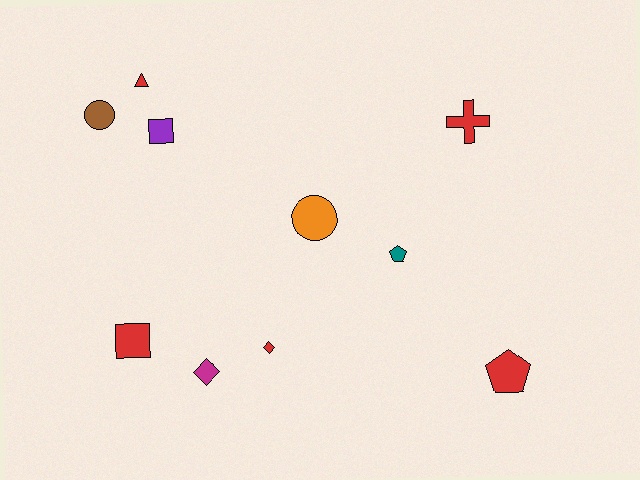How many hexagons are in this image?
There are no hexagons.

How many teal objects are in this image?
There is 1 teal object.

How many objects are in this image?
There are 10 objects.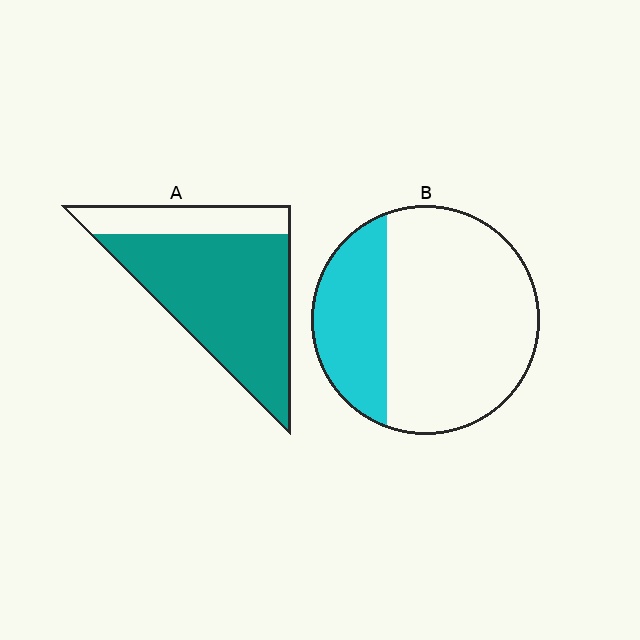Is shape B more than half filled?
No.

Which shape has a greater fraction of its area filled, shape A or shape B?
Shape A.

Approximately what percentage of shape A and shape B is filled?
A is approximately 75% and B is approximately 30%.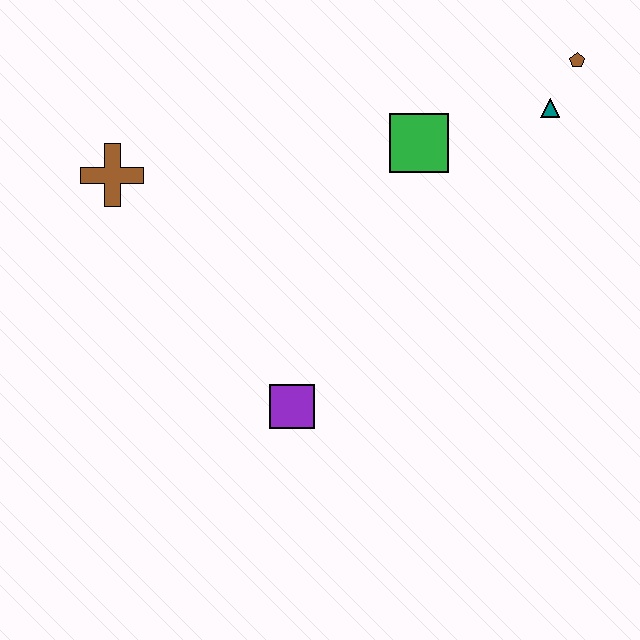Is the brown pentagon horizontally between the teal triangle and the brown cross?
No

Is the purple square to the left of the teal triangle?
Yes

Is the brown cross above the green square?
No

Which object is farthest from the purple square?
The brown pentagon is farthest from the purple square.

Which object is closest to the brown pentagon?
The teal triangle is closest to the brown pentagon.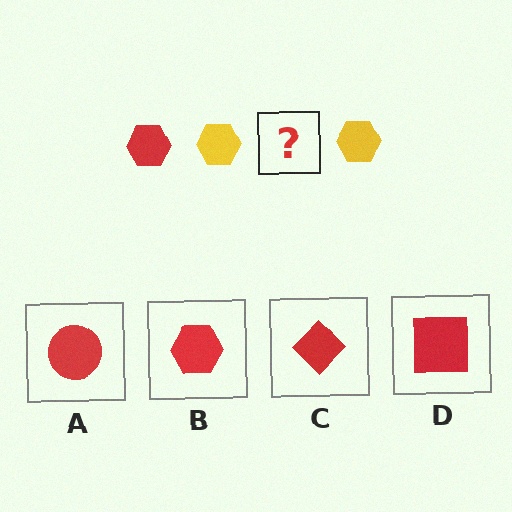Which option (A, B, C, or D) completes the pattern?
B.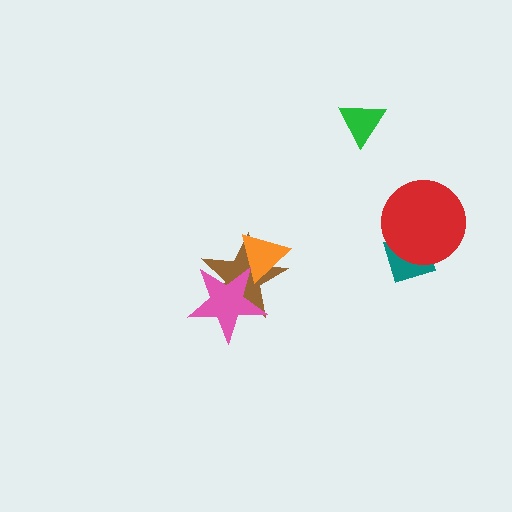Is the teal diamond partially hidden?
Yes, it is partially covered by another shape.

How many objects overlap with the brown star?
2 objects overlap with the brown star.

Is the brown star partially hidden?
Yes, it is partially covered by another shape.